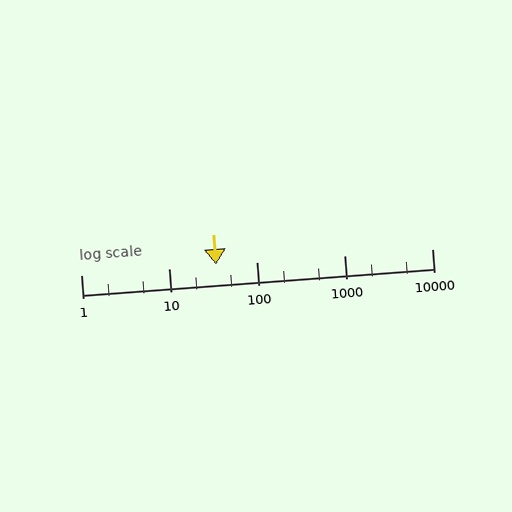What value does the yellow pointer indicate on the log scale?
The pointer indicates approximately 35.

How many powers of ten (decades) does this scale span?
The scale spans 4 decades, from 1 to 10000.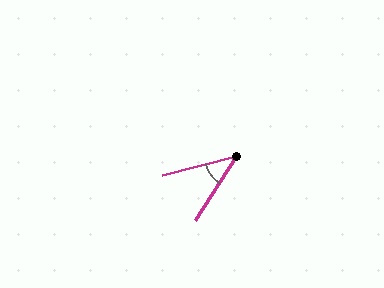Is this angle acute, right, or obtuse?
It is acute.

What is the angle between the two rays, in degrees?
Approximately 43 degrees.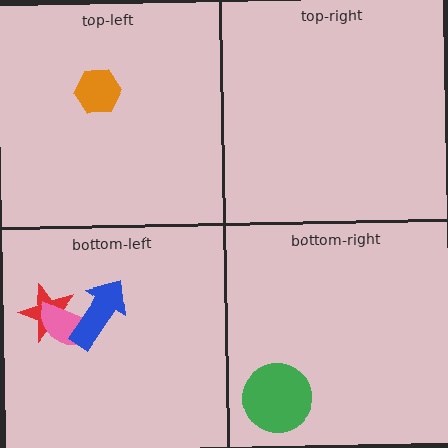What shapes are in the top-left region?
The orange hexagon.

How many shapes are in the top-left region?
1.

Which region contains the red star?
The bottom-left region.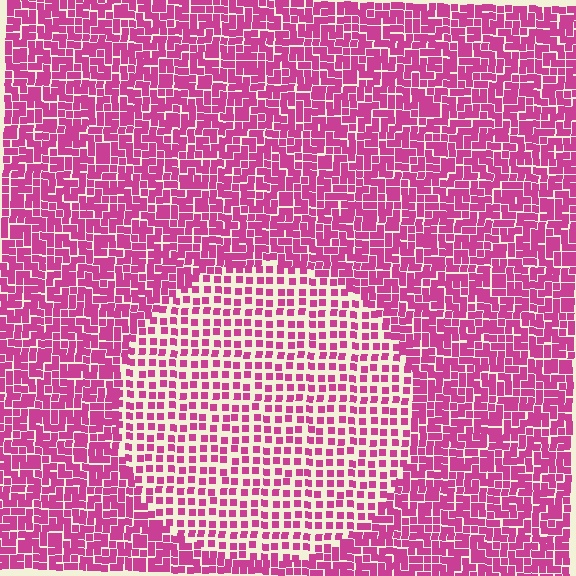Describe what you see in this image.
The image contains small magenta elements arranged at two different densities. A circle-shaped region is visible where the elements are less densely packed than the surrounding area.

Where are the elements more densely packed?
The elements are more densely packed outside the circle boundary.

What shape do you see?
I see a circle.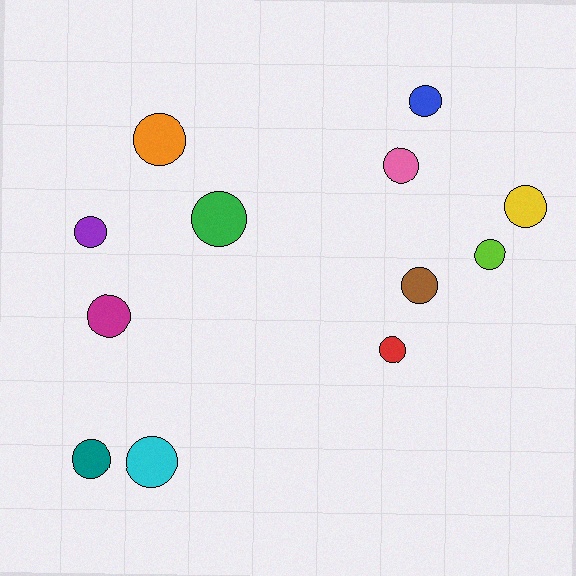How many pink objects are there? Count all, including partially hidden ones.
There is 1 pink object.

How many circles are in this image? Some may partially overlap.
There are 12 circles.